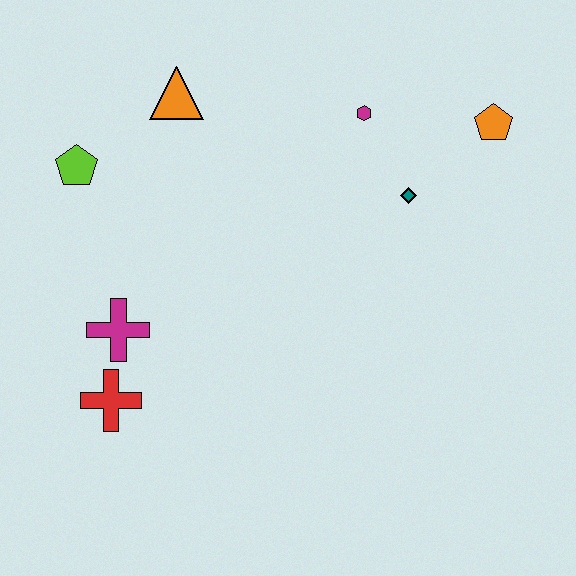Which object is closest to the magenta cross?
The red cross is closest to the magenta cross.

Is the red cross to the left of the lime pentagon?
No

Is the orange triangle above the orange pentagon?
Yes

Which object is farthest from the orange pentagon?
The red cross is farthest from the orange pentagon.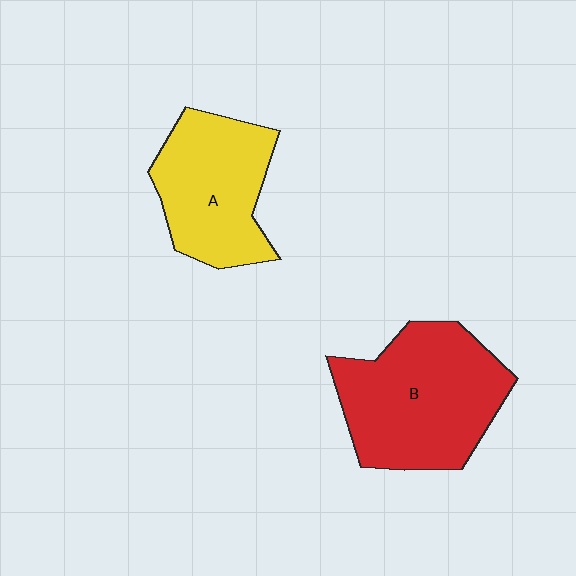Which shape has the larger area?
Shape B (red).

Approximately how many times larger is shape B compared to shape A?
Approximately 1.3 times.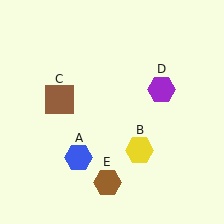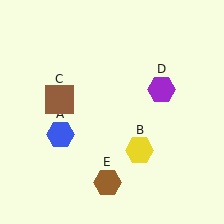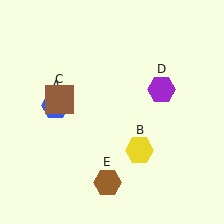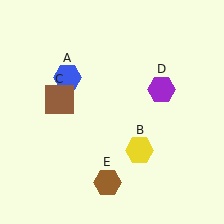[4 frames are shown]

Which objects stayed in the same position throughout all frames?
Yellow hexagon (object B) and brown square (object C) and purple hexagon (object D) and brown hexagon (object E) remained stationary.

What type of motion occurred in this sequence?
The blue hexagon (object A) rotated clockwise around the center of the scene.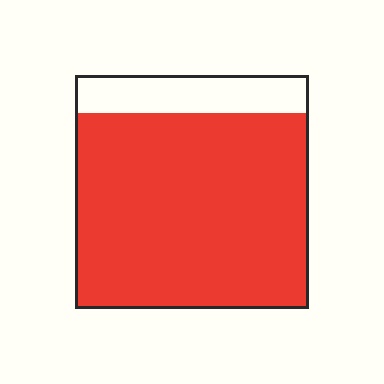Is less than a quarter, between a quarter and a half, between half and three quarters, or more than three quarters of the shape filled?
More than three quarters.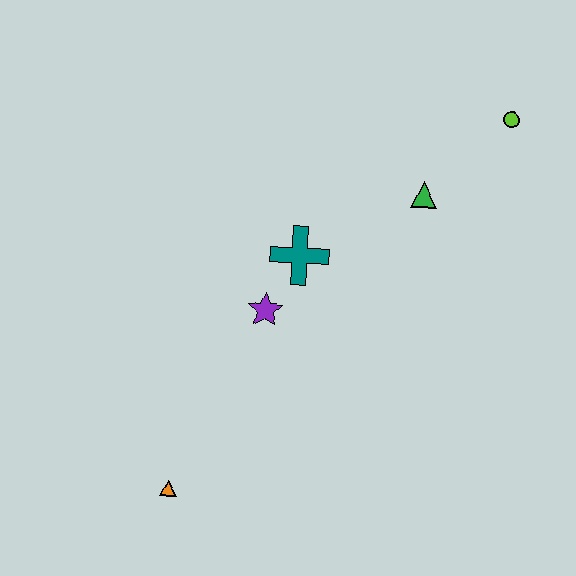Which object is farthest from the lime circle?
The orange triangle is farthest from the lime circle.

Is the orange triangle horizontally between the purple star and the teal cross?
No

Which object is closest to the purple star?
The teal cross is closest to the purple star.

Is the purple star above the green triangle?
No